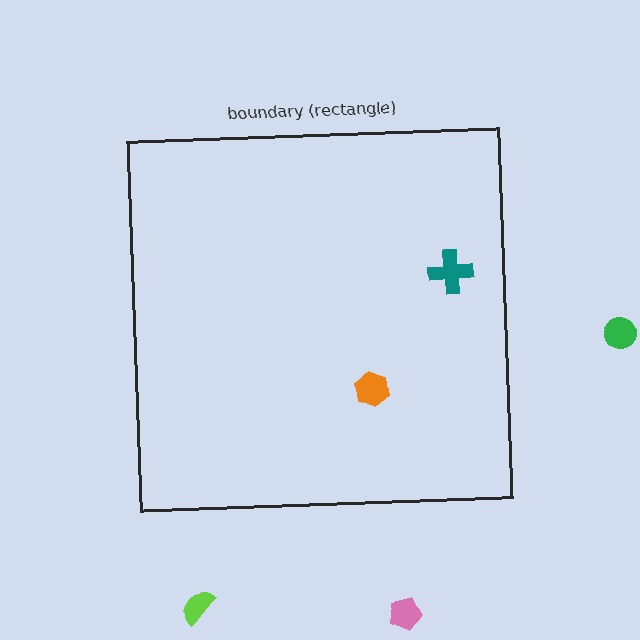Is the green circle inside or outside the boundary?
Outside.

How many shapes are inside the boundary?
2 inside, 3 outside.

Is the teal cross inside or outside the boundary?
Inside.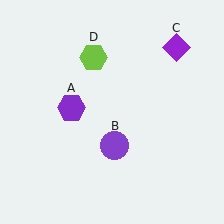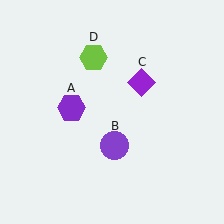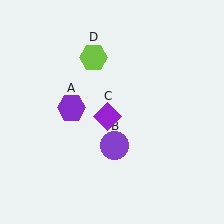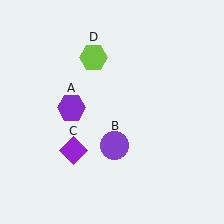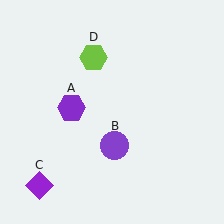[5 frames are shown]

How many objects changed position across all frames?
1 object changed position: purple diamond (object C).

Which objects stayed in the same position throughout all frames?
Purple hexagon (object A) and purple circle (object B) and lime hexagon (object D) remained stationary.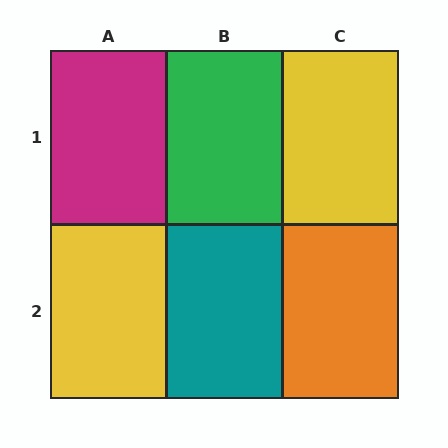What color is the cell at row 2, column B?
Teal.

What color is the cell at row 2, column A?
Yellow.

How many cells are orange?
1 cell is orange.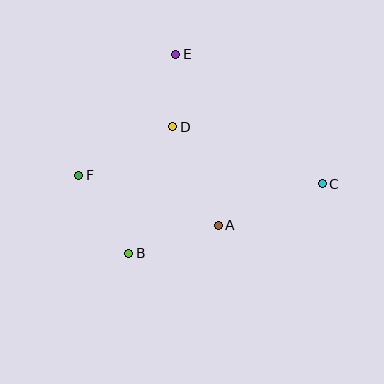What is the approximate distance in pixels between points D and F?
The distance between D and F is approximately 106 pixels.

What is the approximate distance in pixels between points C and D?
The distance between C and D is approximately 160 pixels.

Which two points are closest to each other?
Points D and E are closest to each other.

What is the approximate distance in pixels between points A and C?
The distance between A and C is approximately 112 pixels.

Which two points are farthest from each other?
Points C and F are farthest from each other.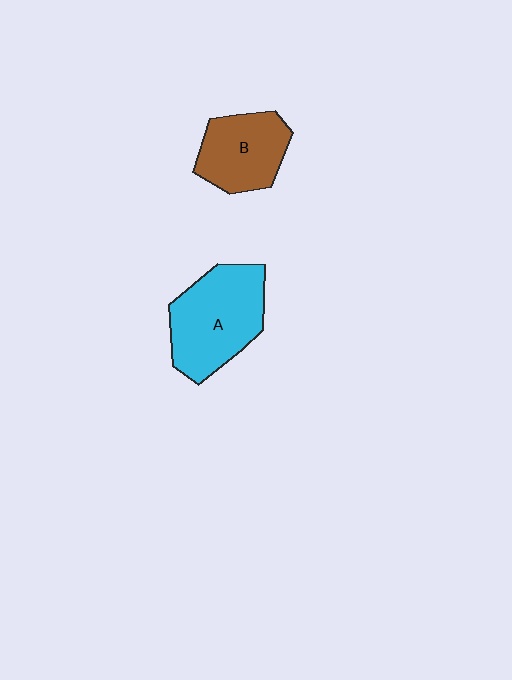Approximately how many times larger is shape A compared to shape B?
Approximately 1.4 times.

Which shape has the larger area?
Shape A (cyan).